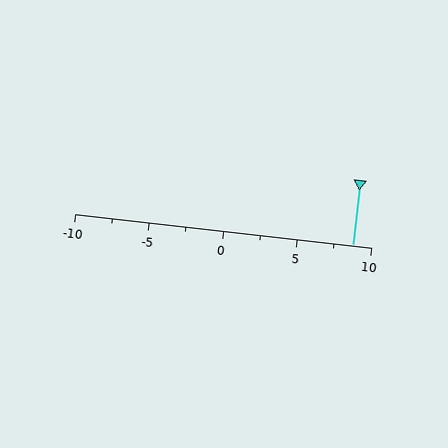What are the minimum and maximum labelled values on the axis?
The axis runs from -10 to 10.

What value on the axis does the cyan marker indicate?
The marker indicates approximately 8.8.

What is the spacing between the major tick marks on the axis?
The major ticks are spaced 5 apart.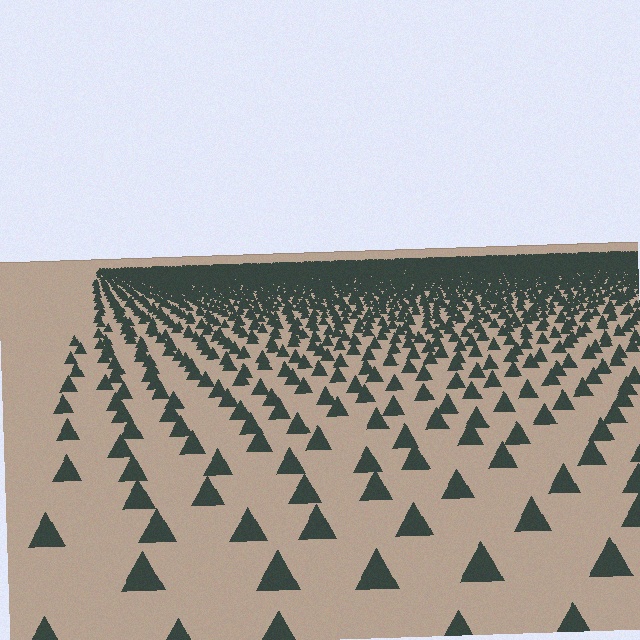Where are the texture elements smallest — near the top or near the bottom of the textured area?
Near the top.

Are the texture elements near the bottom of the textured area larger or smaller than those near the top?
Larger. Near the bottom, elements are closer to the viewer and appear at a bigger on-screen size.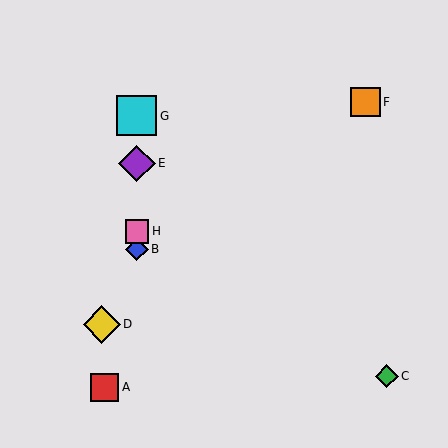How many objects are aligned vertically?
4 objects (B, E, G, H) are aligned vertically.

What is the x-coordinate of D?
Object D is at x≈102.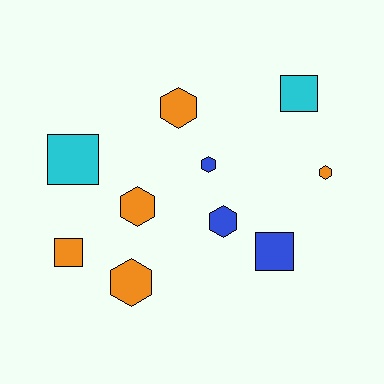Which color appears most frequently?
Orange, with 5 objects.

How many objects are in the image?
There are 10 objects.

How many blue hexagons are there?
There are 2 blue hexagons.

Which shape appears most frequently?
Hexagon, with 6 objects.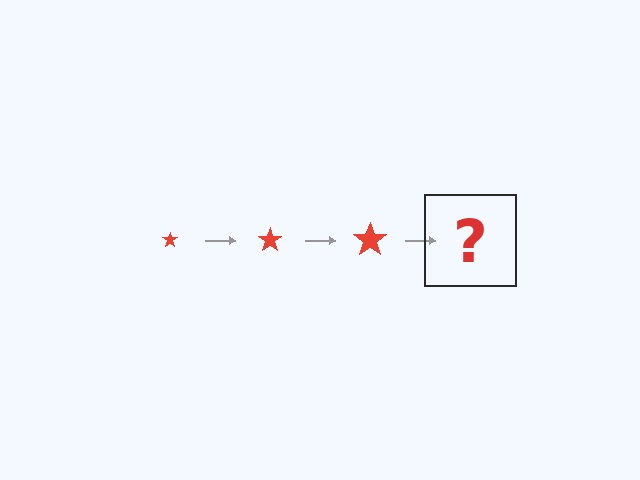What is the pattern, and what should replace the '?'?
The pattern is that the star gets progressively larger each step. The '?' should be a red star, larger than the previous one.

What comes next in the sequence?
The next element should be a red star, larger than the previous one.